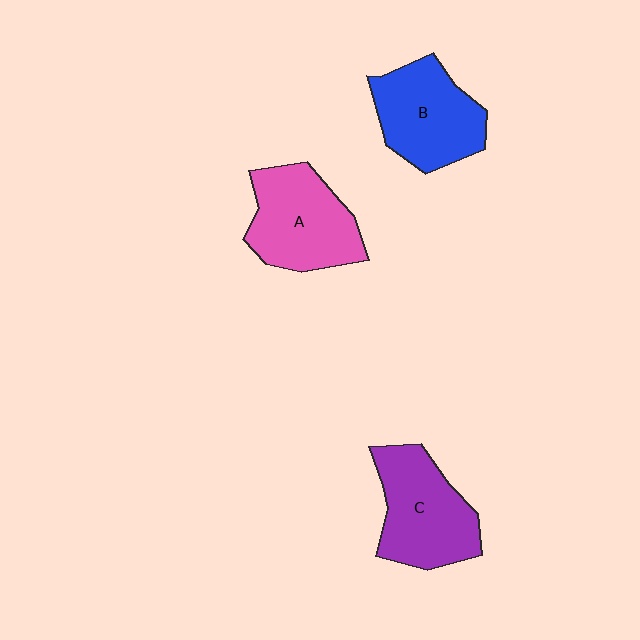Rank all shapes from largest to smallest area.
From largest to smallest: C (purple), A (pink), B (blue).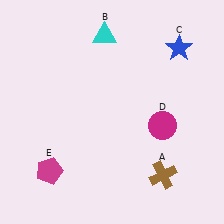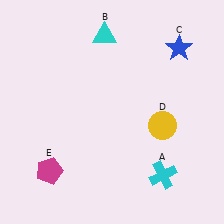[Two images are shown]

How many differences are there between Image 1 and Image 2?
There are 2 differences between the two images.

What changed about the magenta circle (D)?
In Image 1, D is magenta. In Image 2, it changed to yellow.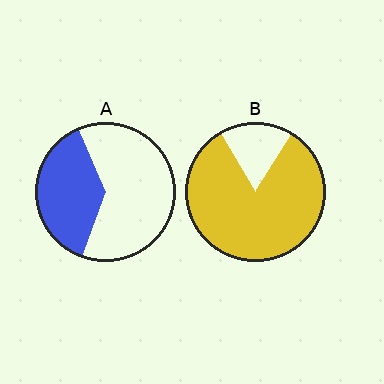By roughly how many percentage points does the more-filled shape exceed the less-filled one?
By roughly 45 percentage points (B over A).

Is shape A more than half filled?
No.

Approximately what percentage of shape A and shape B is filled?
A is approximately 40% and B is approximately 85%.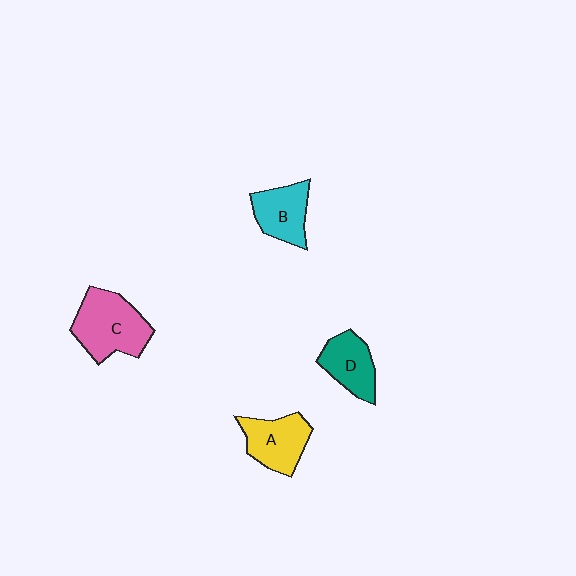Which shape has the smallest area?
Shape D (teal).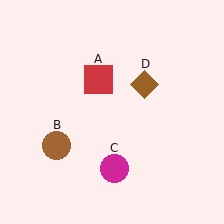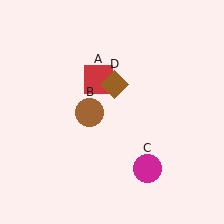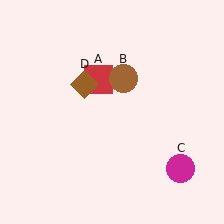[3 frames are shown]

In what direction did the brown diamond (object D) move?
The brown diamond (object D) moved left.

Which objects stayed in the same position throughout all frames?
Red square (object A) remained stationary.